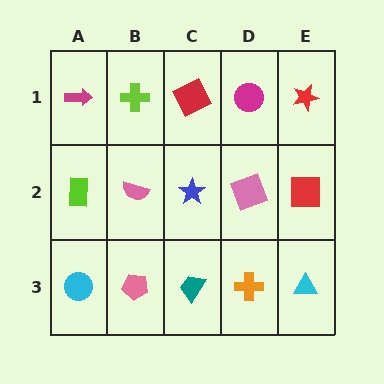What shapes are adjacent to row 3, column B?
A pink semicircle (row 2, column B), a cyan circle (row 3, column A), a teal trapezoid (row 3, column C).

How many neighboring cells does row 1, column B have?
3.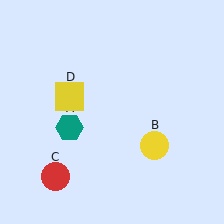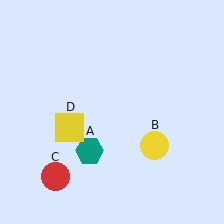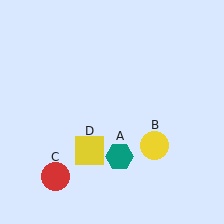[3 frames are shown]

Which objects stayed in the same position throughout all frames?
Yellow circle (object B) and red circle (object C) remained stationary.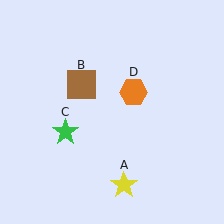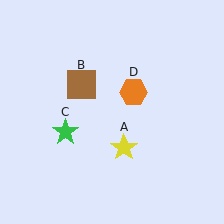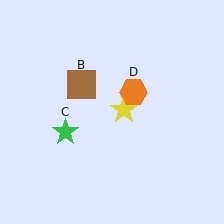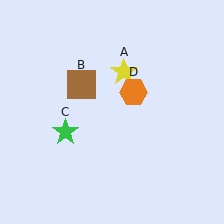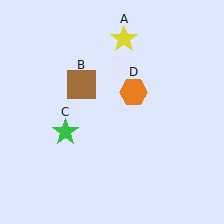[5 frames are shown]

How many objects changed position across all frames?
1 object changed position: yellow star (object A).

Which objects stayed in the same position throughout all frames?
Brown square (object B) and green star (object C) and orange hexagon (object D) remained stationary.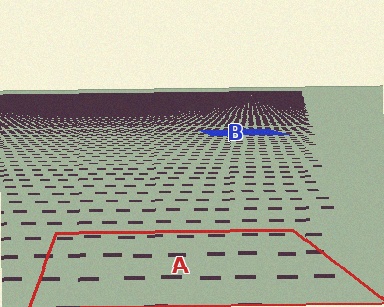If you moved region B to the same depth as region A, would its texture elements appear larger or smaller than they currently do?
They would appear larger. At a closer depth, the same texture elements are projected at a bigger on-screen size.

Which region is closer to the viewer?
Region A is closer. The texture elements there are larger and more spread out.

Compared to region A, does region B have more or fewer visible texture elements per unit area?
Region B has more texture elements per unit area — they are packed more densely because it is farther away.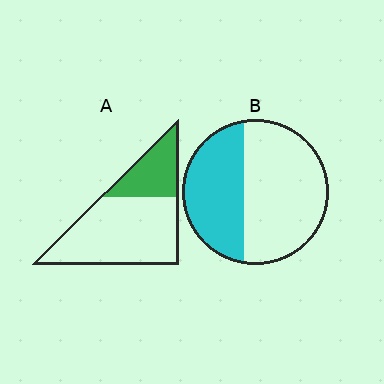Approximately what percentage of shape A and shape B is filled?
A is approximately 30% and B is approximately 40%.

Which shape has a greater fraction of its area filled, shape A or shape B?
Shape B.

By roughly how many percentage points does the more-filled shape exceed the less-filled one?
By roughly 10 percentage points (B over A).